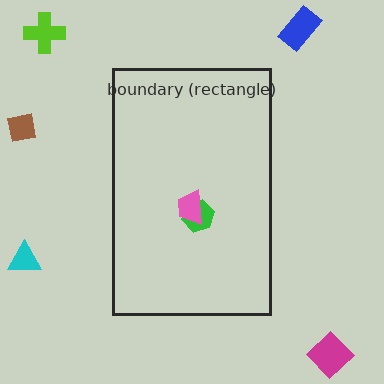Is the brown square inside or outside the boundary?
Outside.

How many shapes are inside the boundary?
2 inside, 5 outside.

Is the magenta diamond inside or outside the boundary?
Outside.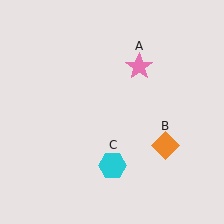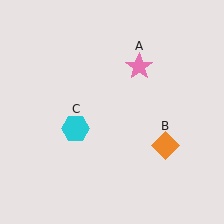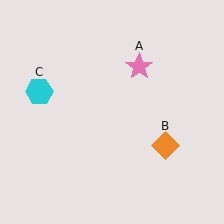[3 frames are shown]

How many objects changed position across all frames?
1 object changed position: cyan hexagon (object C).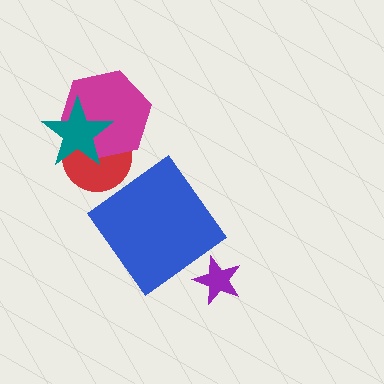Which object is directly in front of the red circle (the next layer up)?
The magenta hexagon is directly in front of the red circle.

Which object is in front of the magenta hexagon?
The teal star is in front of the magenta hexagon.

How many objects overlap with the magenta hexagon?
2 objects overlap with the magenta hexagon.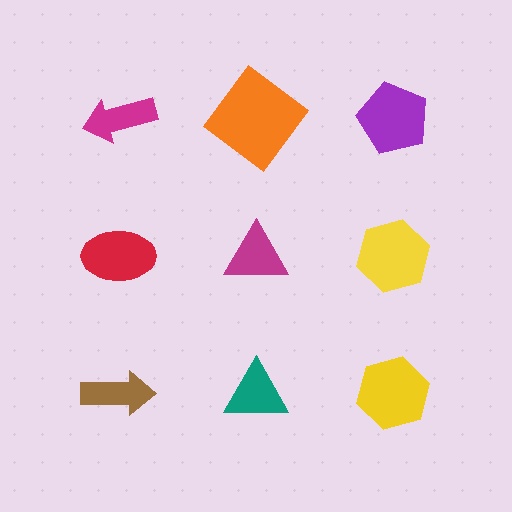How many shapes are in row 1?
3 shapes.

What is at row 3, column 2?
A teal triangle.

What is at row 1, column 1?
A magenta arrow.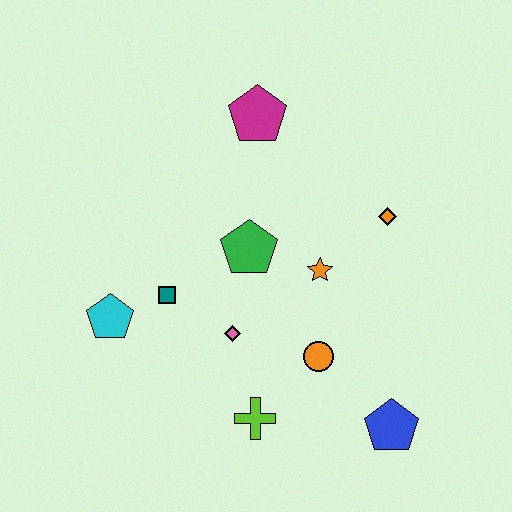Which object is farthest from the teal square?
The blue pentagon is farthest from the teal square.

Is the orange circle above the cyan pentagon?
No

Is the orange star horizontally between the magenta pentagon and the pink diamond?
No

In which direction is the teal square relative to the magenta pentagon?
The teal square is below the magenta pentagon.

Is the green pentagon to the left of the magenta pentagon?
Yes